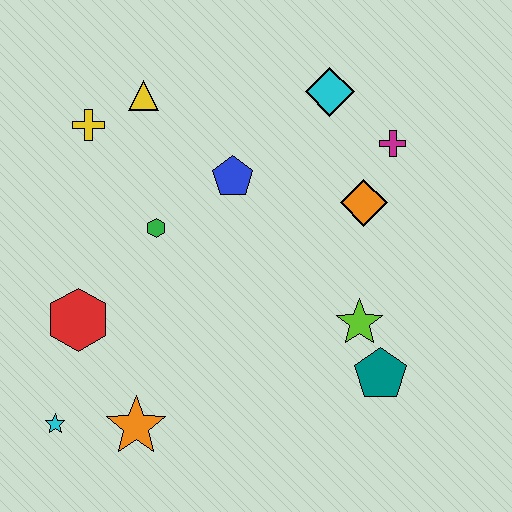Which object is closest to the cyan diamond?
The magenta cross is closest to the cyan diamond.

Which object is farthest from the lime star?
The yellow cross is farthest from the lime star.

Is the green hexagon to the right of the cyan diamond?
No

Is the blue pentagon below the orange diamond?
No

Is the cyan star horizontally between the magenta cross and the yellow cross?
No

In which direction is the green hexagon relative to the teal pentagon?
The green hexagon is to the left of the teal pentagon.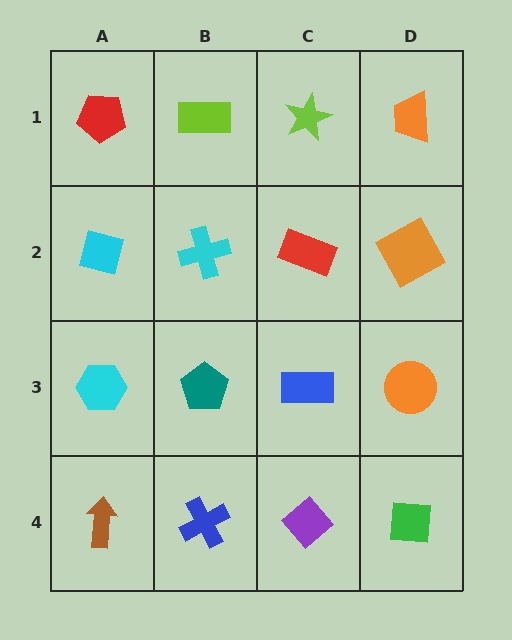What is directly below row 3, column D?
A green square.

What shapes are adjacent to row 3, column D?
An orange square (row 2, column D), a green square (row 4, column D), a blue rectangle (row 3, column C).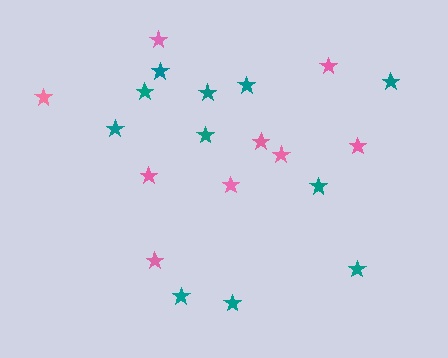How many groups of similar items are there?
There are 2 groups: one group of pink stars (9) and one group of teal stars (11).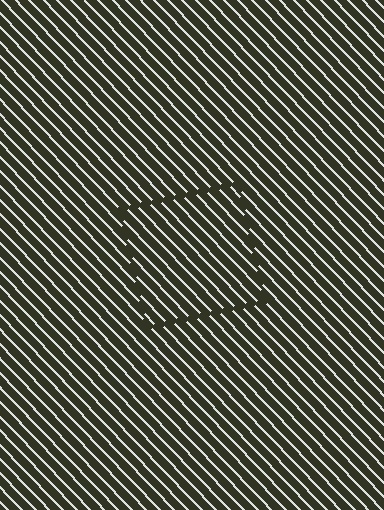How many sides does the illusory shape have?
4 sides — the line-ends trace a square.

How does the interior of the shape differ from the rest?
The interior of the shape contains the same grating, shifted by half a period — the contour is defined by the phase discontinuity where line-ends from the inner and outer gratings abut.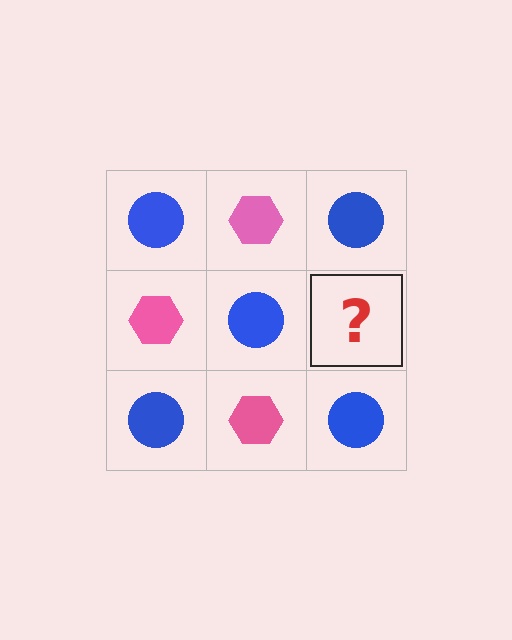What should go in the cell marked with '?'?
The missing cell should contain a pink hexagon.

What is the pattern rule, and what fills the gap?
The rule is that it alternates blue circle and pink hexagon in a checkerboard pattern. The gap should be filled with a pink hexagon.